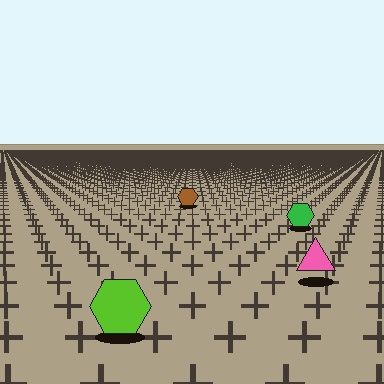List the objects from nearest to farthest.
From nearest to farthest: the lime hexagon, the pink triangle, the green hexagon, the brown hexagon.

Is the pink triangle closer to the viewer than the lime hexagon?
No. The lime hexagon is closer — you can tell from the texture gradient: the ground texture is coarser near it.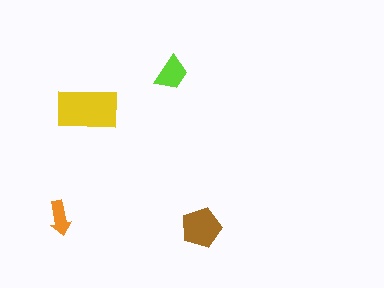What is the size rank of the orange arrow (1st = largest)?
4th.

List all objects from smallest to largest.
The orange arrow, the lime trapezoid, the brown pentagon, the yellow rectangle.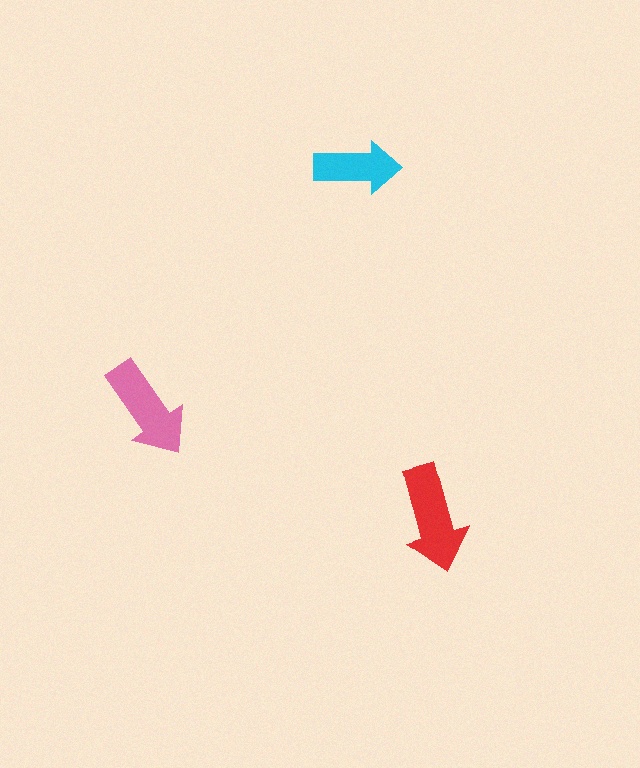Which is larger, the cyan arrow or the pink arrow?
The pink one.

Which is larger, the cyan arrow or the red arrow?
The red one.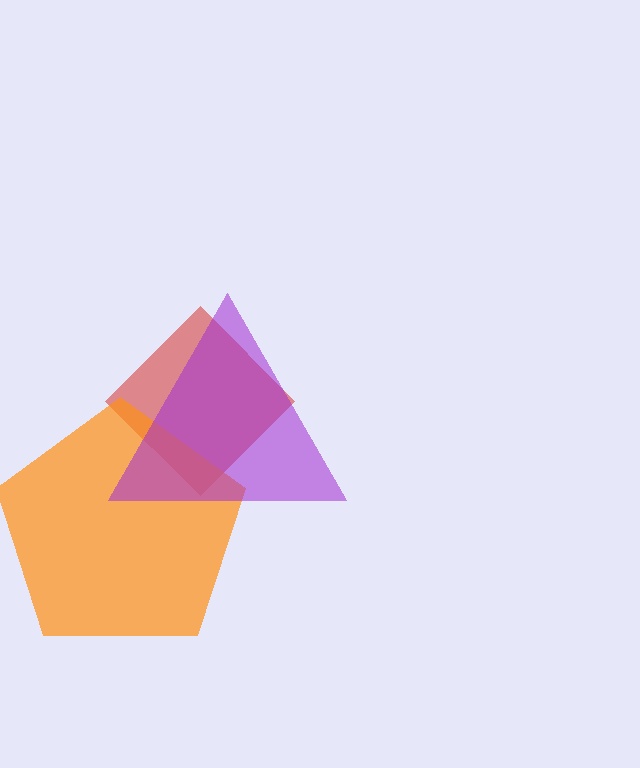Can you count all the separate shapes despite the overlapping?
Yes, there are 3 separate shapes.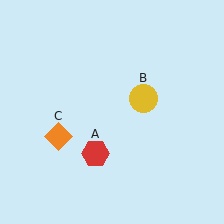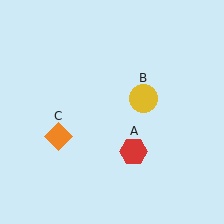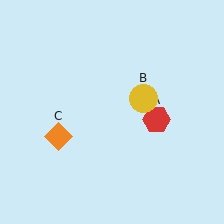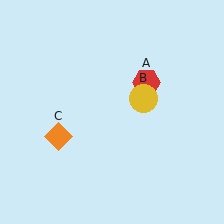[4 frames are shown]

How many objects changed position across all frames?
1 object changed position: red hexagon (object A).